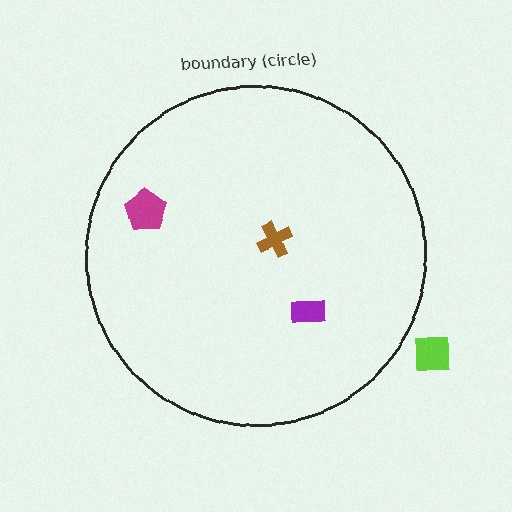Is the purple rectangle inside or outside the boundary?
Inside.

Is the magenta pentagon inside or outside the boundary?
Inside.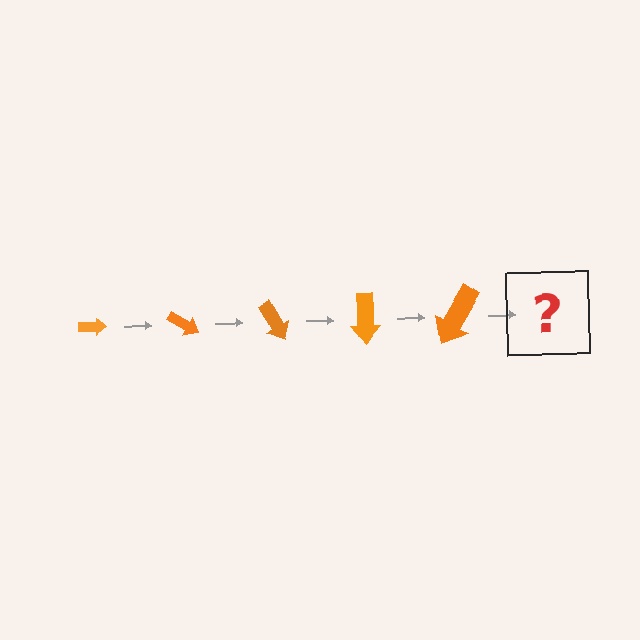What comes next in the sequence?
The next element should be an arrow, larger than the previous one and rotated 150 degrees from the start.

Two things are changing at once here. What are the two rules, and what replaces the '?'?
The two rules are that the arrow grows larger each step and it rotates 30 degrees each step. The '?' should be an arrow, larger than the previous one and rotated 150 degrees from the start.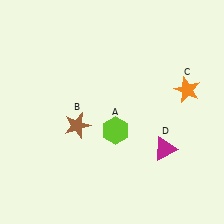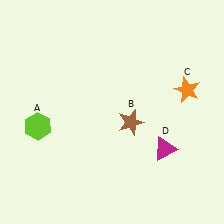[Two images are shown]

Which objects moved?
The objects that moved are: the lime hexagon (A), the brown star (B).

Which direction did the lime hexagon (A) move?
The lime hexagon (A) moved left.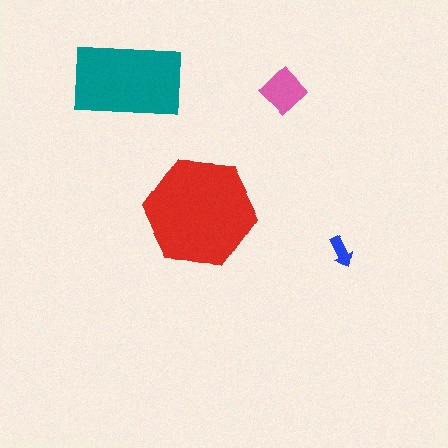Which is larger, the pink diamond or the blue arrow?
The pink diamond.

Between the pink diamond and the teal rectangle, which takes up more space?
The teal rectangle.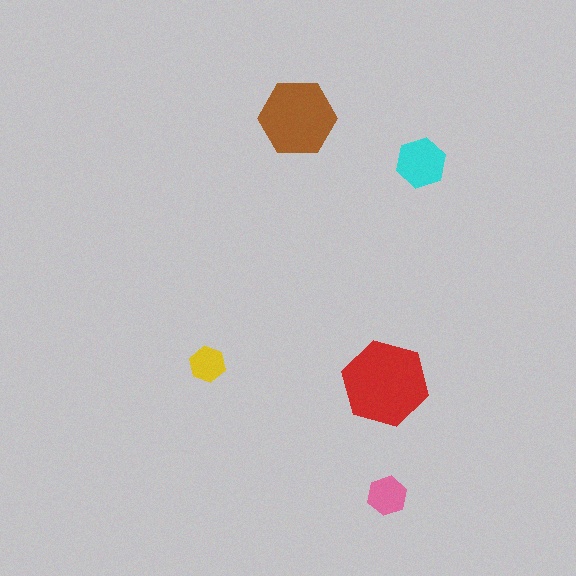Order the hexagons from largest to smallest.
the red one, the brown one, the cyan one, the pink one, the yellow one.